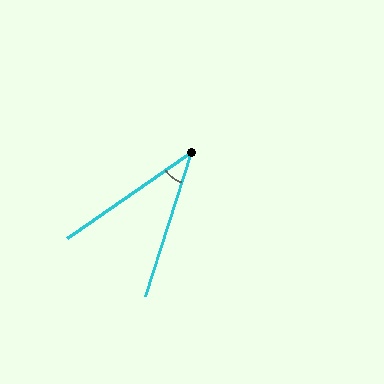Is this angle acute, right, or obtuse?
It is acute.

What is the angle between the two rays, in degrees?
Approximately 37 degrees.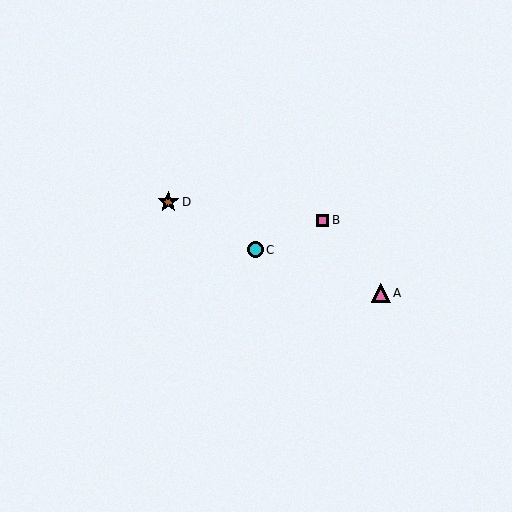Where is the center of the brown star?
The center of the brown star is at (168, 202).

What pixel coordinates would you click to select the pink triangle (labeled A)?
Click at (381, 293) to select the pink triangle A.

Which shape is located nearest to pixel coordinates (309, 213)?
The pink square (labeled B) at (323, 220) is nearest to that location.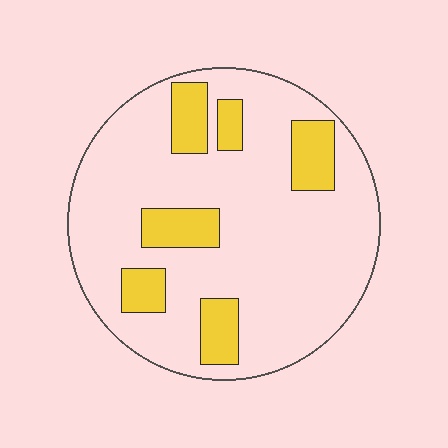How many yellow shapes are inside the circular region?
6.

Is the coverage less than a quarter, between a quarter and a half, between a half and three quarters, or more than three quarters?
Less than a quarter.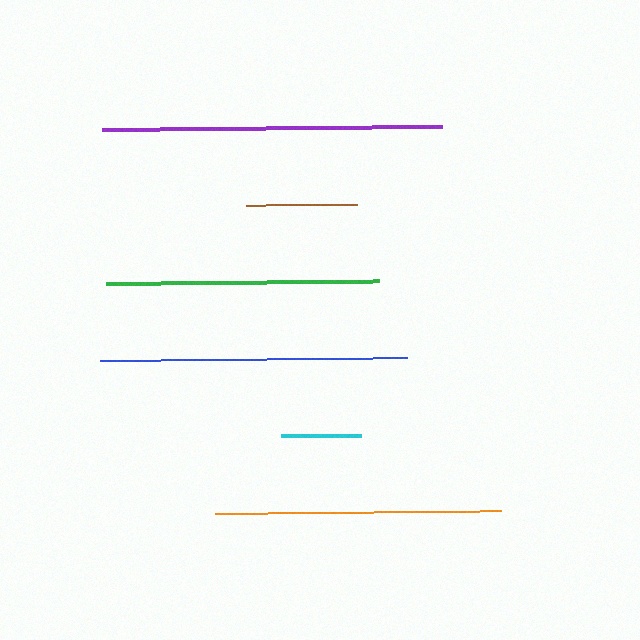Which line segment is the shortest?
The cyan line is the shortest at approximately 79 pixels.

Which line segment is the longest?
The purple line is the longest at approximately 340 pixels.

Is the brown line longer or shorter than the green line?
The green line is longer than the brown line.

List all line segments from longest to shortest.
From longest to shortest: purple, blue, orange, green, brown, cyan.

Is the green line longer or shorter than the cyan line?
The green line is longer than the cyan line.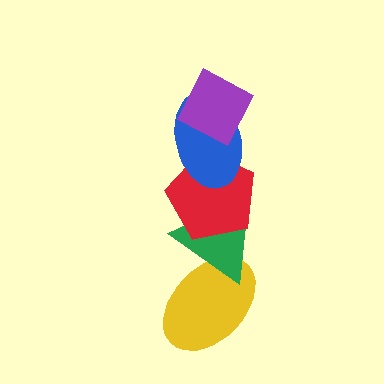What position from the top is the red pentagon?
The red pentagon is 3rd from the top.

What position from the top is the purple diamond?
The purple diamond is 1st from the top.